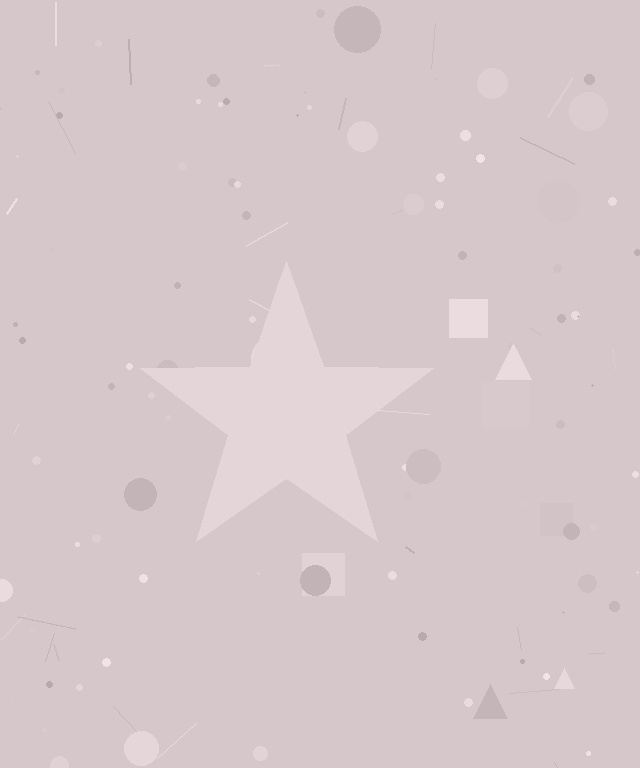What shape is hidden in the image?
A star is hidden in the image.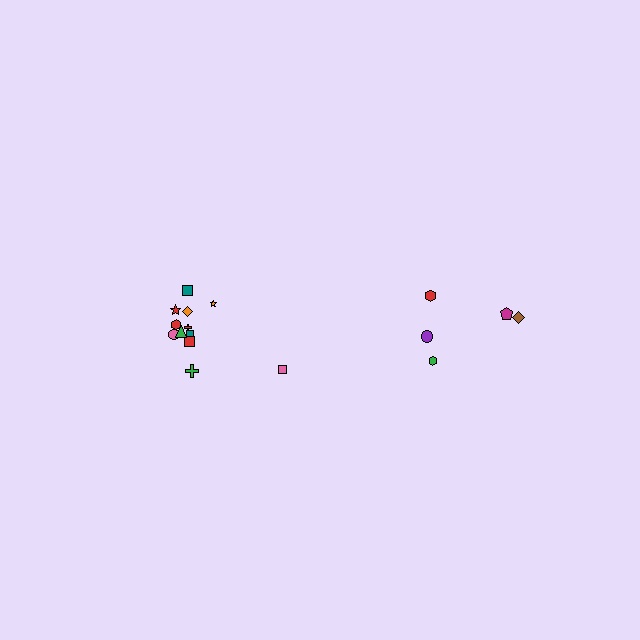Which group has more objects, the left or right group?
The left group.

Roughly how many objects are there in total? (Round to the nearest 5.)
Roughly 15 objects in total.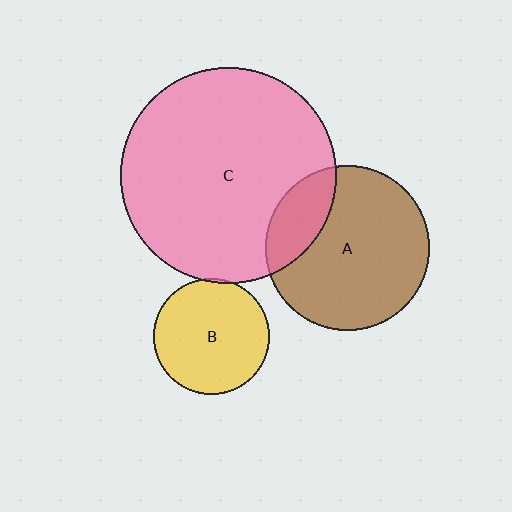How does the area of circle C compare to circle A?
Approximately 1.7 times.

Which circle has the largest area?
Circle C (pink).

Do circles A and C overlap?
Yes.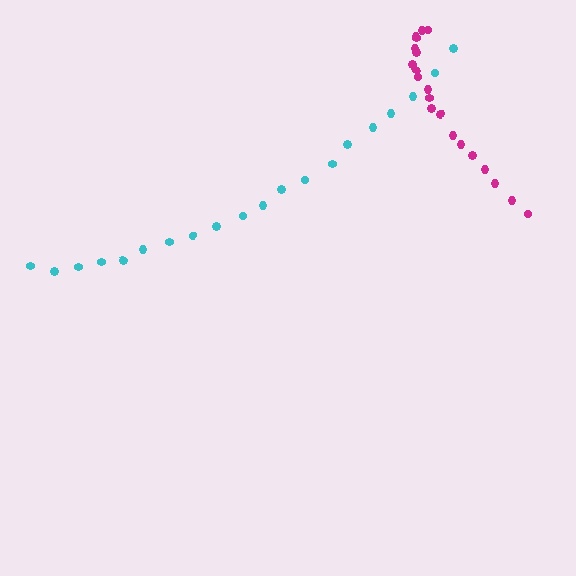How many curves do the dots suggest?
There are 2 distinct paths.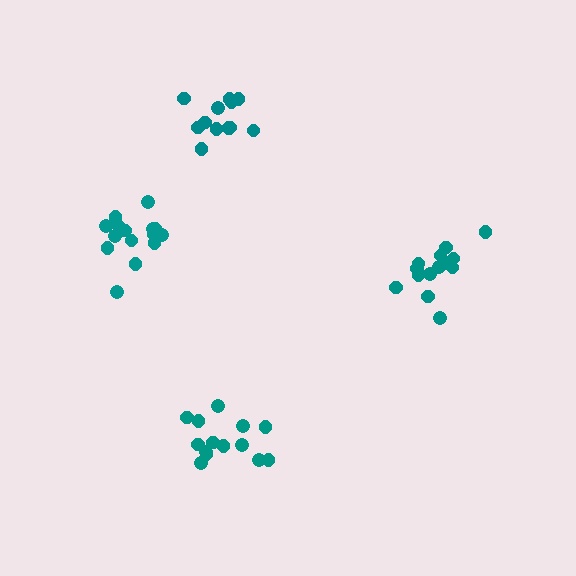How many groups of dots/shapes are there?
There are 4 groups.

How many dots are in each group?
Group 1: 14 dots, Group 2: 16 dots, Group 3: 14 dots, Group 4: 13 dots (57 total).